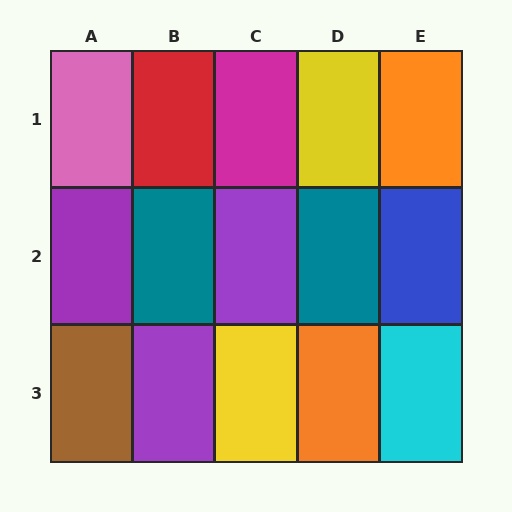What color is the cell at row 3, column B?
Purple.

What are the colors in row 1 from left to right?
Pink, red, magenta, yellow, orange.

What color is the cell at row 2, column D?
Teal.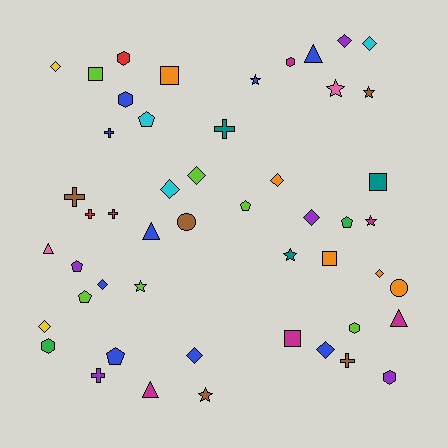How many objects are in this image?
There are 50 objects.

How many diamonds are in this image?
There are 12 diamonds.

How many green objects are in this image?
There are 2 green objects.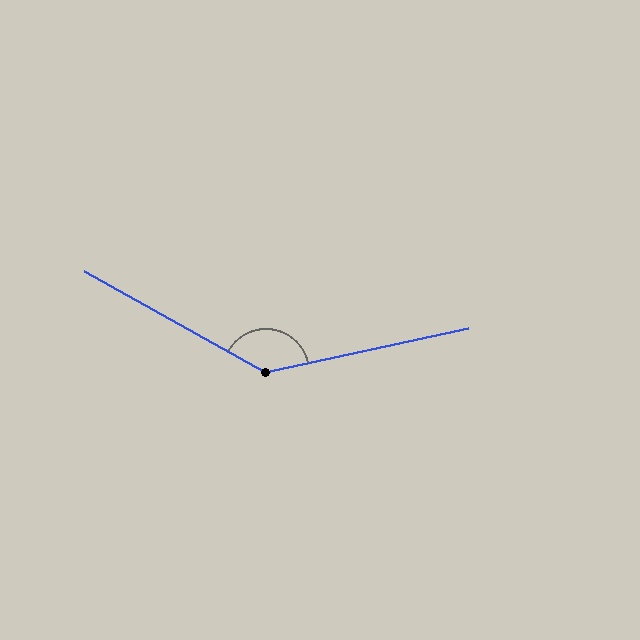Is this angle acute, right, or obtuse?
It is obtuse.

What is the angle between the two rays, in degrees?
Approximately 139 degrees.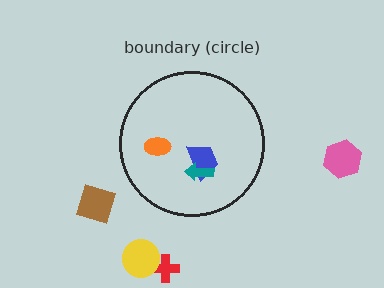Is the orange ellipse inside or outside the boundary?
Inside.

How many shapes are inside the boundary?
3 inside, 4 outside.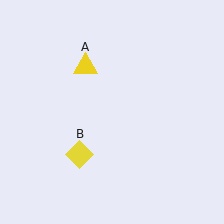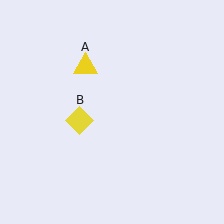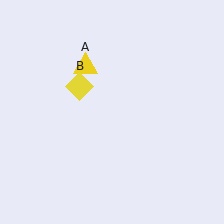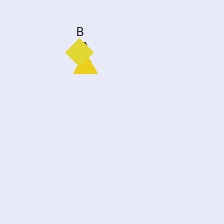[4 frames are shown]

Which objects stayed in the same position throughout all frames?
Yellow triangle (object A) remained stationary.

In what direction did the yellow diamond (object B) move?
The yellow diamond (object B) moved up.